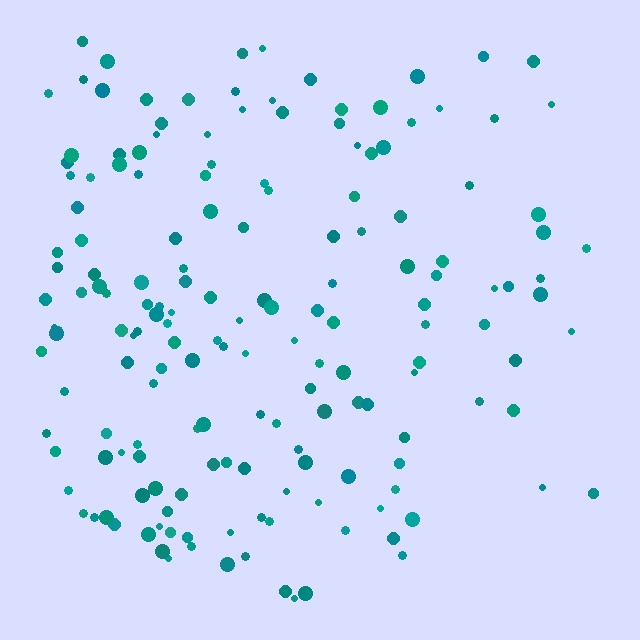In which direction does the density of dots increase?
From right to left, with the left side densest.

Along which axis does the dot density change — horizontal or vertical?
Horizontal.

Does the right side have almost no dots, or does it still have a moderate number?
Still a moderate number, just noticeably fewer than the left.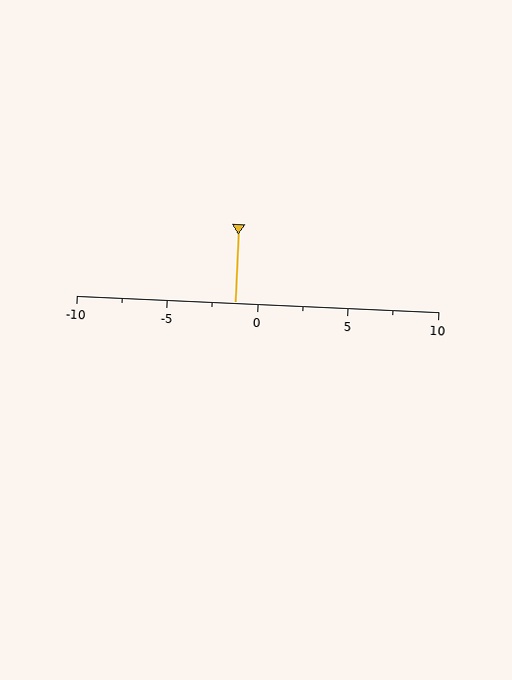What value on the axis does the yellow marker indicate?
The marker indicates approximately -1.2.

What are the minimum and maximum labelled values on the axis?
The axis runs from -10 to 10.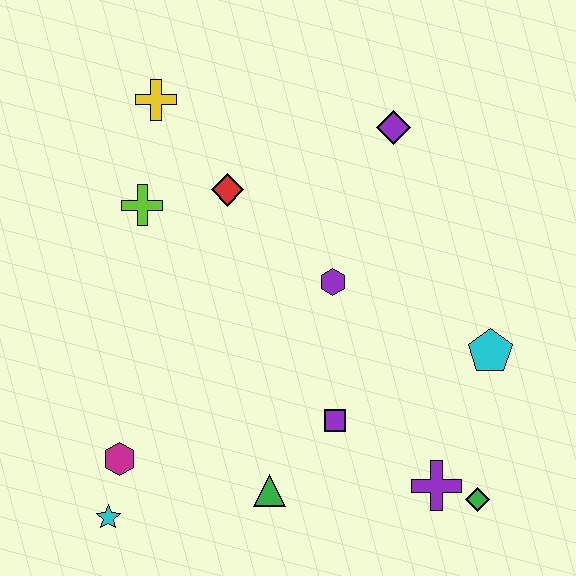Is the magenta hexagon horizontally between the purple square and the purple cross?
No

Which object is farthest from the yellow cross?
The green diamond is farthest from the yellow cross.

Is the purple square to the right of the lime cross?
Yes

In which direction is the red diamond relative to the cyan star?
The red diamond is above the cyan star.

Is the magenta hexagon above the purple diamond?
No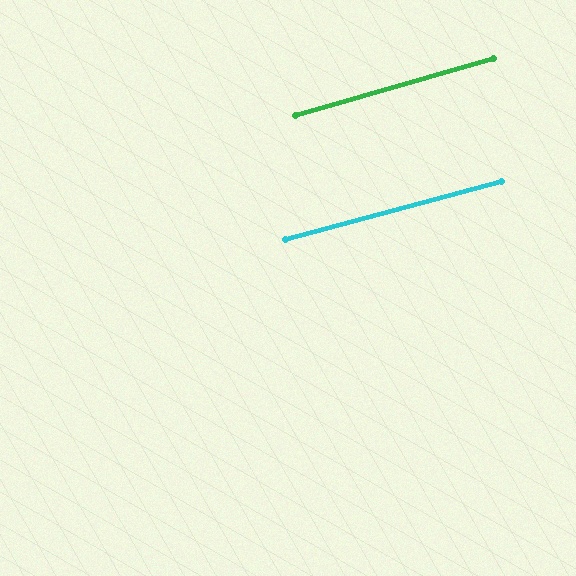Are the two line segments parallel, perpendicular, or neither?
Parallel — their directions differ by only 1.3°.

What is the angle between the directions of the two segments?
Approximately 1 degree.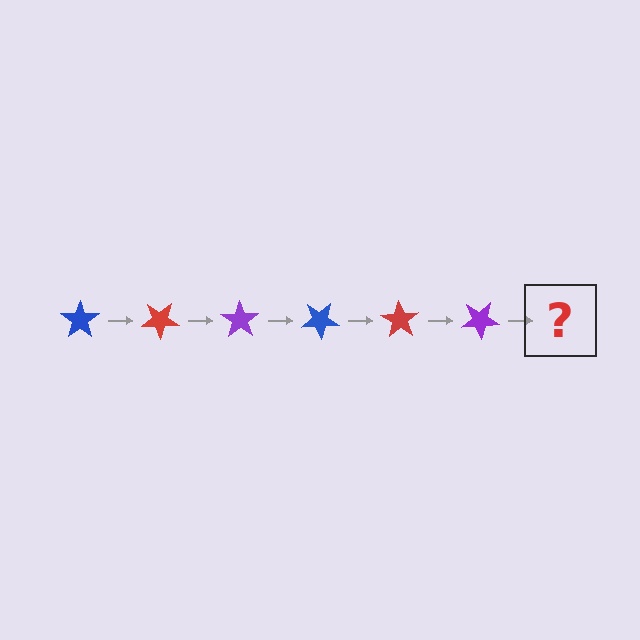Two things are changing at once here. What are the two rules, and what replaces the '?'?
The two rules are that it rotates 35 degrees each step and the color cycles through blue, red, and purple. The '?' should be a blue star, rotated 210 degrees from the start.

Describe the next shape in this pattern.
It should be a blue star, rotated 210 degrees from the start.